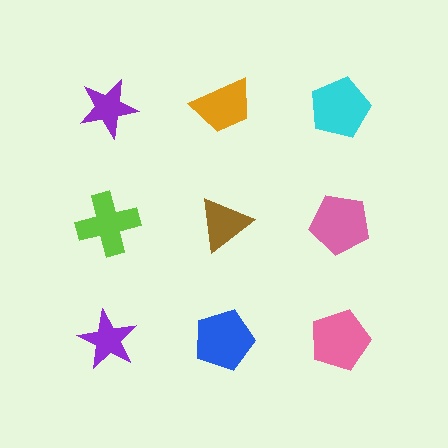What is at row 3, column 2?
A blue pentagon.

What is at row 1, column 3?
A cyan pentagon.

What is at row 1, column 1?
A purple star.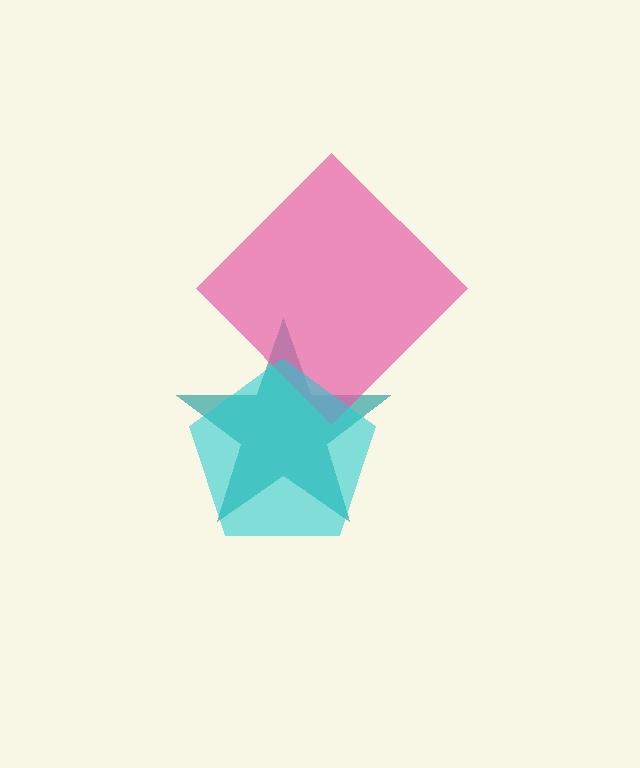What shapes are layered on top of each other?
The layered shapes are: a teal star, a pink diamond, a cyan pentagon.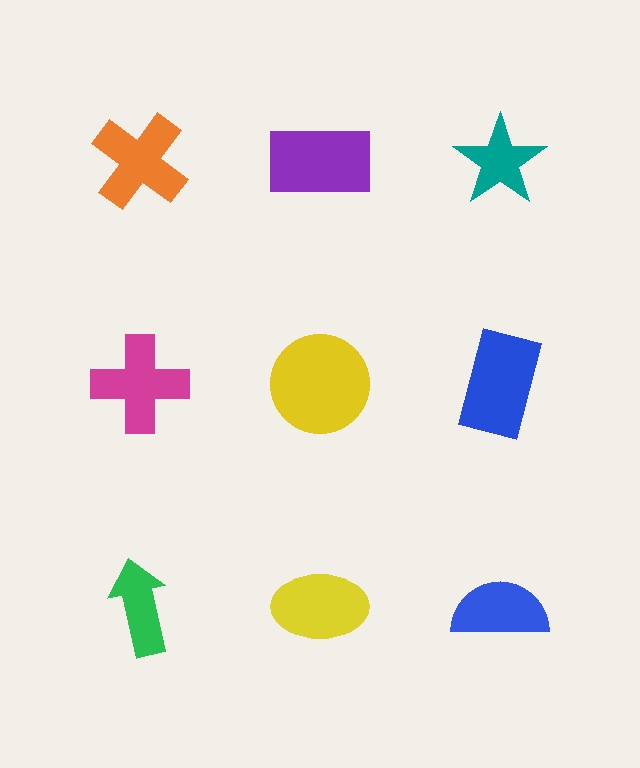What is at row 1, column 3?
A teal star.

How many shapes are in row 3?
3 shapes.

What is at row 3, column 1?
A green arrow.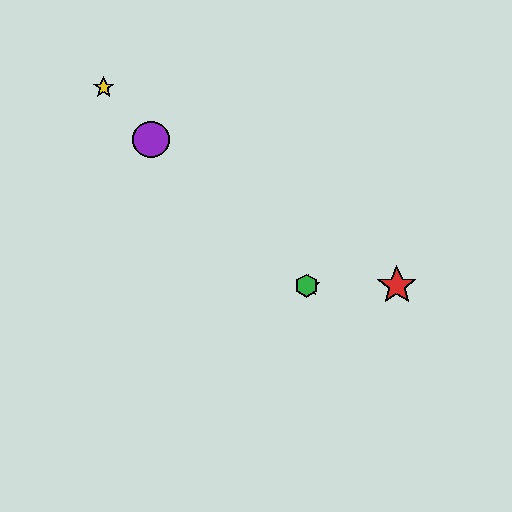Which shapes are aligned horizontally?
The red star, the blue star, the green hexagon are aligned horizontally.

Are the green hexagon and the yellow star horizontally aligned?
No, the green hexagon is at y≈286 and the yellow star is at y≈87.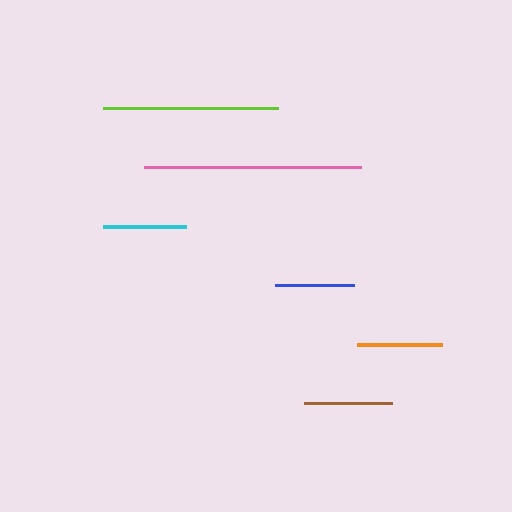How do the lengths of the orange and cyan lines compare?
The orange and cyan lines are approximately the same length.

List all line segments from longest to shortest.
From longest to shortest: pink, lime, brown, orange, cyan, blue.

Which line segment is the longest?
The pink line is the longest at approximately 217 pixels.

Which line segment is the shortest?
The blue line is the shortest at approximately 79 pixels.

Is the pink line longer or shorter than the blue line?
The pink line is longer than the blue line.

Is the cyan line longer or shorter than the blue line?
The cyan line is longer than the blue line.